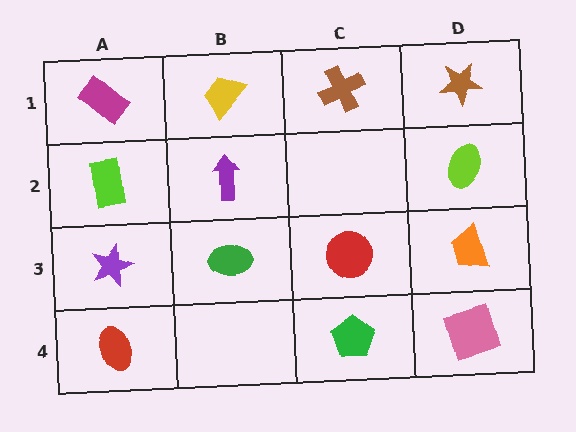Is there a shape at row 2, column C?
No, that cell is empty.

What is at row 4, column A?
A red ellipse.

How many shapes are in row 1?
4 shapes.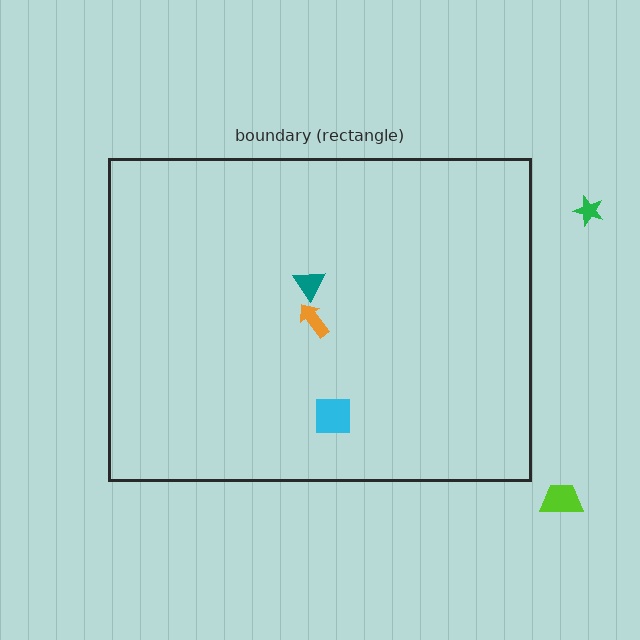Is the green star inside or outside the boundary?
Outside.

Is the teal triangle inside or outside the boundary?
Inside.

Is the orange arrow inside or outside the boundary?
Inside.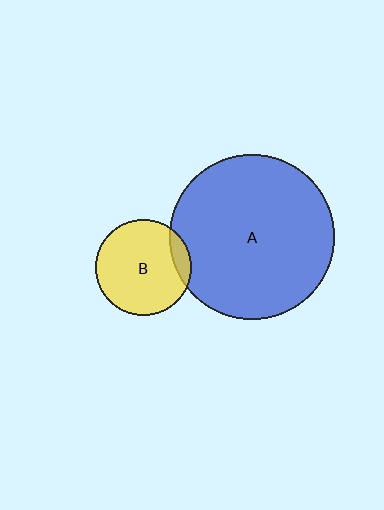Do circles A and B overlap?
Yes.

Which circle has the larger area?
Circle A (blue).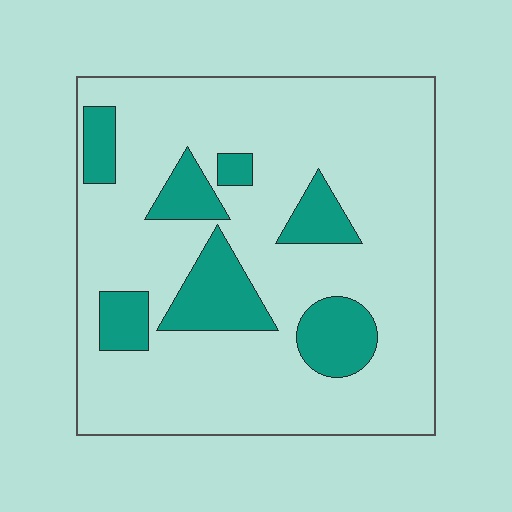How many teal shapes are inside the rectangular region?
7.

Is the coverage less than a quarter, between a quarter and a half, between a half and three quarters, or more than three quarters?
Less than a quarter.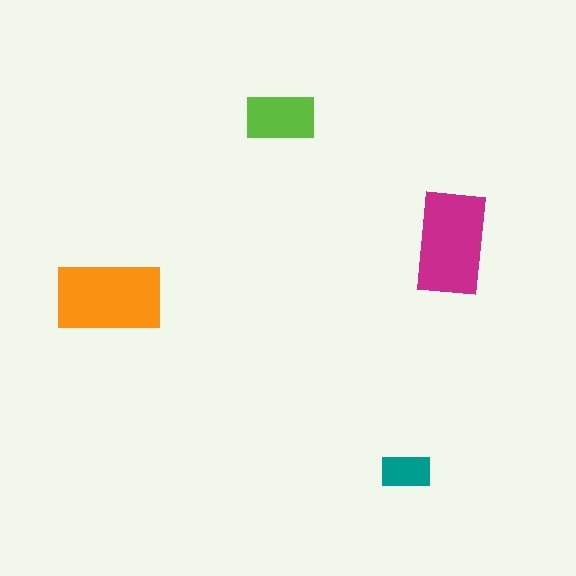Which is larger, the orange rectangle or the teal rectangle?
The orange one.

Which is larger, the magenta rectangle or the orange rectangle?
The orange one.